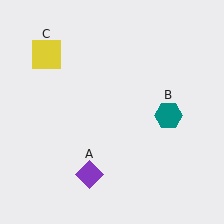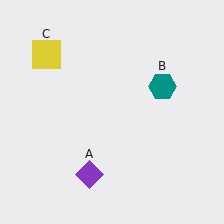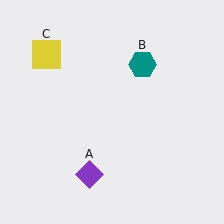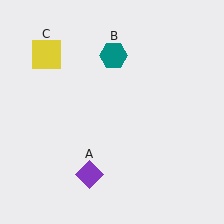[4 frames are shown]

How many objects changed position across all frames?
1 object changed position: teal hexagon (object B).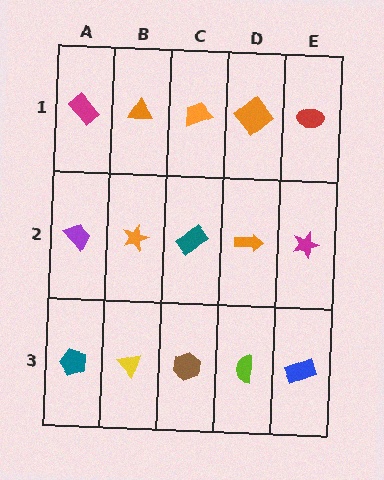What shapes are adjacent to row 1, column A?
A purple trapezoid (row 2, column A), an orange triangle (row 1, column B).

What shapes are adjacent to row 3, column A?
A purple trapezoid (row 2, column A), a yellow triangle (row 3, column B).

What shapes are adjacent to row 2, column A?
A magenta rectangle (row 1, column A), a teal pentagon (row 3, column A), an orange star (row 2, column B).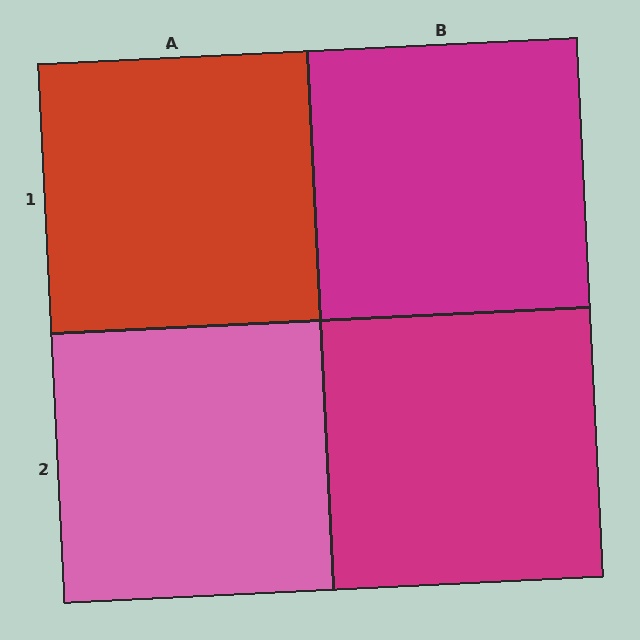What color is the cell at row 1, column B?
Magenta.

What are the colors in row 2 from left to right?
Pink, magenta.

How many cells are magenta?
2 cells are magenta.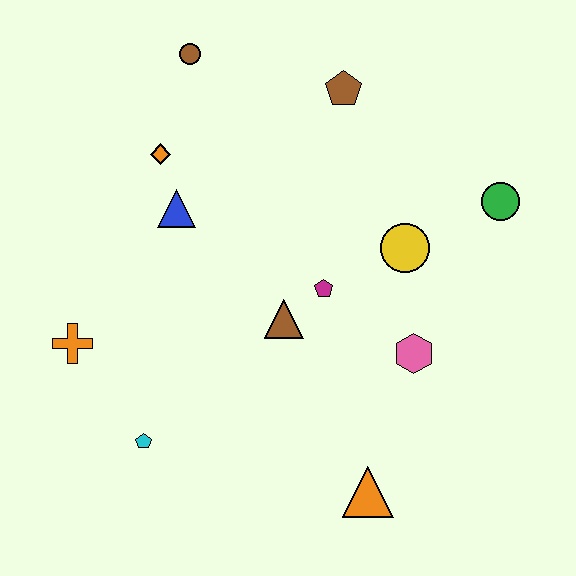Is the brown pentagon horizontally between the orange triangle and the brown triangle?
Yes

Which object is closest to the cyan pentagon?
The orange cross is closest to the cyan pentagon.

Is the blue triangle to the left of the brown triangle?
Yes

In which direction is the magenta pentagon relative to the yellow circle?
The magenta pentagon is to the left of the yellow circle.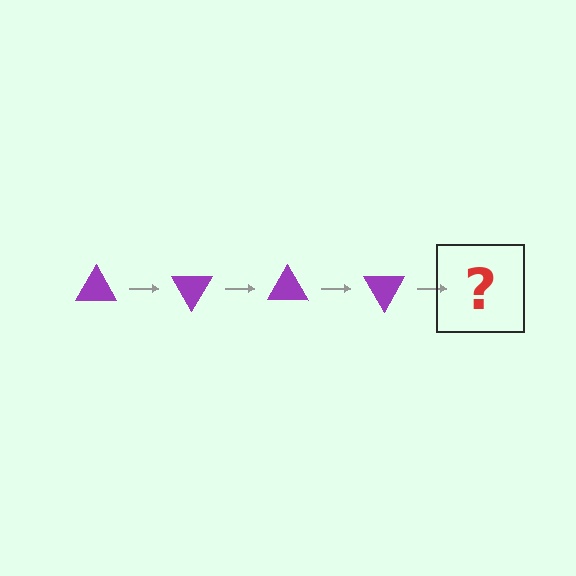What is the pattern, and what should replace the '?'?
The pattern is that the triangle rotates 60 degrees each step. The '?' should be a purple triangle rotated 240 degrees.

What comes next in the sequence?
The next element should be a purple triangle rotated 240 degrees.